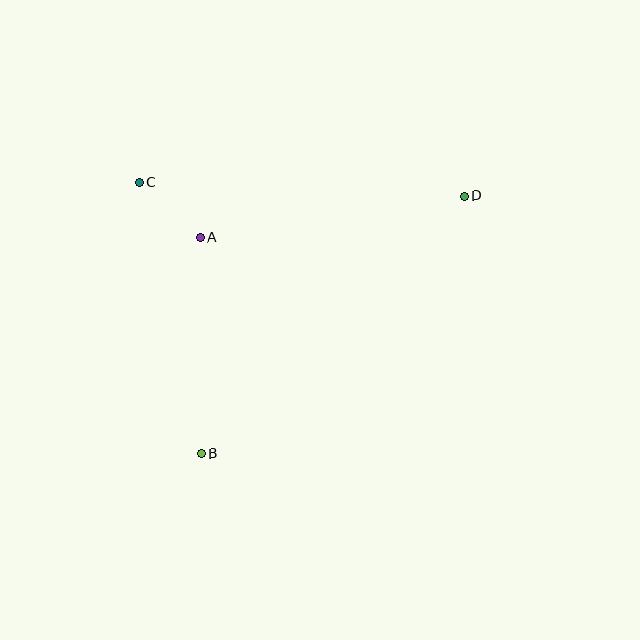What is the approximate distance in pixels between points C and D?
The distance between C and D is approximately 326 pixels.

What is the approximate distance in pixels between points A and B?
The distance between A and B is approximately 216 pixels.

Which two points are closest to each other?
Points A and C are closest to each other.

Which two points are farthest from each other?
Points B and D are farthest from each other.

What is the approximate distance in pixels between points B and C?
The distance between B and C is approximately 278 pixels.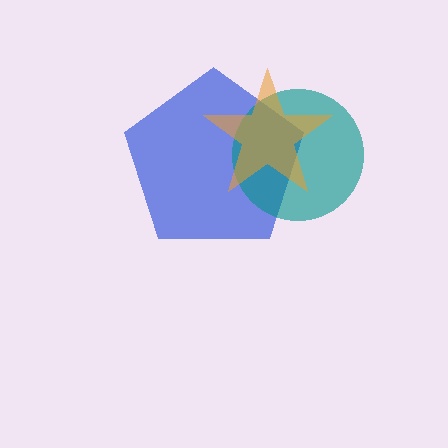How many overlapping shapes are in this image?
There are 3 overlapping shapes in the image.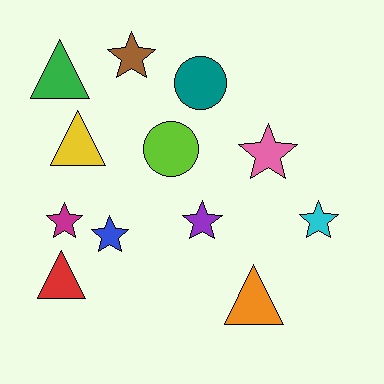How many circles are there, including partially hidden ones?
There are 2 circles.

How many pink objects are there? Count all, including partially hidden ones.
There is 1 pink object.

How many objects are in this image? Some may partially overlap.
There are 12 objects.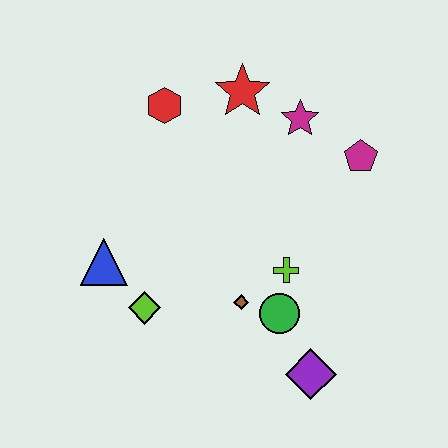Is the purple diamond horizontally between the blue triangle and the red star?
No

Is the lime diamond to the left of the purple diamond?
Yes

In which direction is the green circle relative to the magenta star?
The green circle is below the magenta star.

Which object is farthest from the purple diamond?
The red hexagon is farthest from the purple diamond.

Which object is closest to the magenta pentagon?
The magenta star is closest to the magenta pentagon.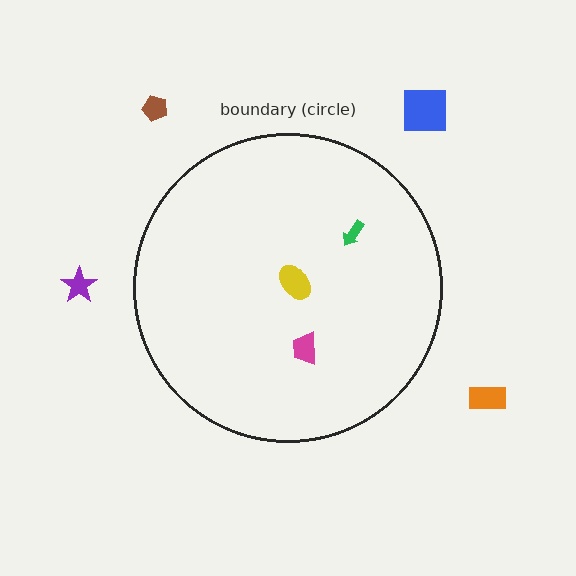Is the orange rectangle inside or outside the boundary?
Outside.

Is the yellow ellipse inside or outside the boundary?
Inside.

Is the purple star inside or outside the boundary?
Outside.